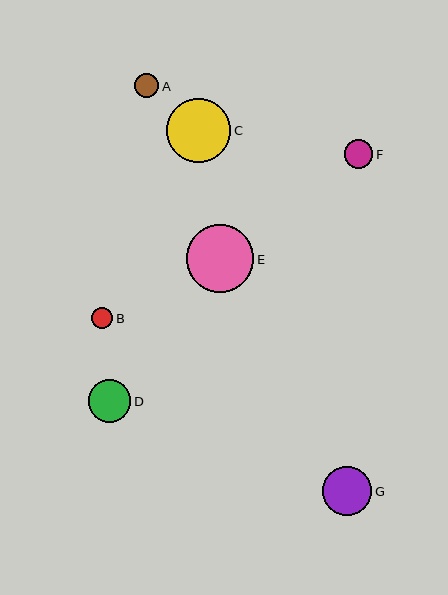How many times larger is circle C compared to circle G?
Circle C is approximately 1.3 times the size of circle G.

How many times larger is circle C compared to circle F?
Circle C is approximately 2.3 times the size of circle F.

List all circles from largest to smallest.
From largest to smallest: E, C, G, D, F, A, B.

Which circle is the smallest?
Circle B is the smallest with a size of approximately 21 pixels.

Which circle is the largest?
Circle E is the largest with a size of approximately 68 pixels.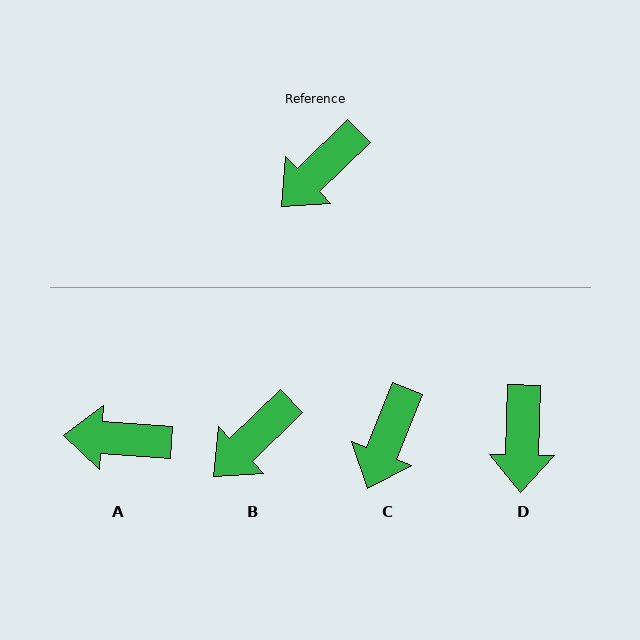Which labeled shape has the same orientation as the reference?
B.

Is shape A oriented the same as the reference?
No, it is off by about 48 degrees.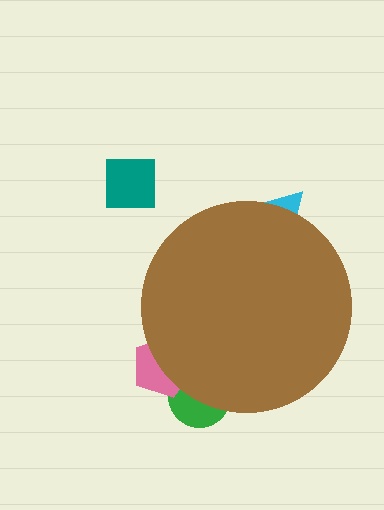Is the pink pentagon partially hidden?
Yes, the pink pentagon is partially hidden behind the brown circle.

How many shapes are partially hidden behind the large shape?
3 shapes are partially hidden.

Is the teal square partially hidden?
No, the teal square is fully visible.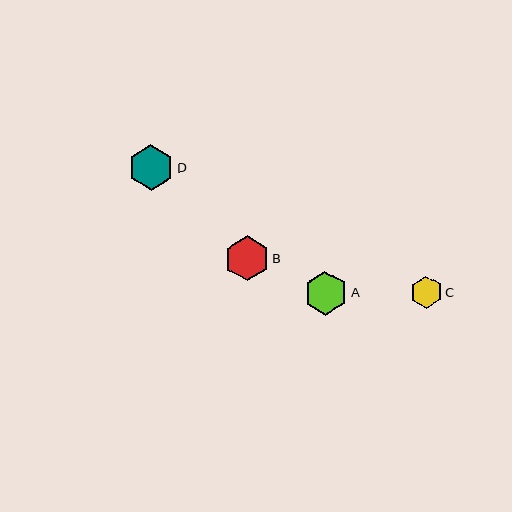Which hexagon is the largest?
Hexagon D is the largest with a size of approximately 45 pixels.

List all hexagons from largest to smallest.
From largest to smallest: D, B, A, C.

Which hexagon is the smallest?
Hexagon C is the smallest with a size of approximately 32 pixels.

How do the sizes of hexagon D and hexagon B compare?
Hexagon D and hexagon B are approximately the same size.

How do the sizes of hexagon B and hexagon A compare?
Hexagon B and hexagon A are approximately the same size.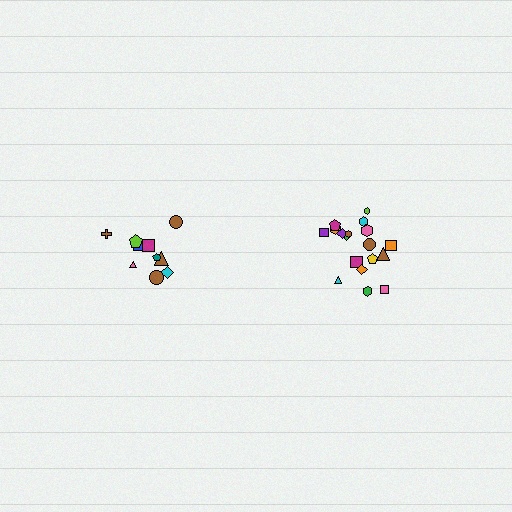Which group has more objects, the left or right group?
The right group.